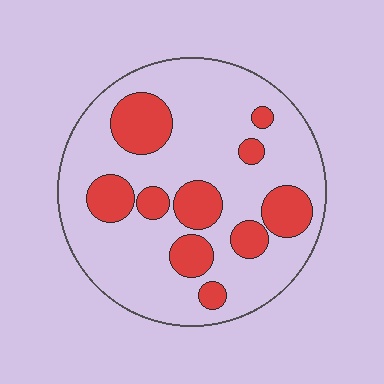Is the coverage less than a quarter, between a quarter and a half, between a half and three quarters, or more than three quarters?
Between a quarter and a half.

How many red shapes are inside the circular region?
10.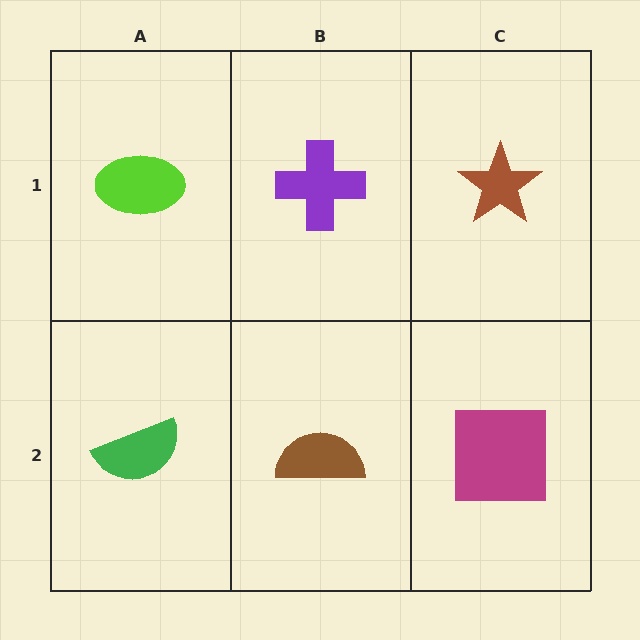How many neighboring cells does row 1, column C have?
2.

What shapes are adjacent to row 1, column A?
A green semicircle (row 2, column A), a purple cross (row 1, column B).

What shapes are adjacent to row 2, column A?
A lime ellipse (row 1, column A), a brown semicircle (row 2, column B).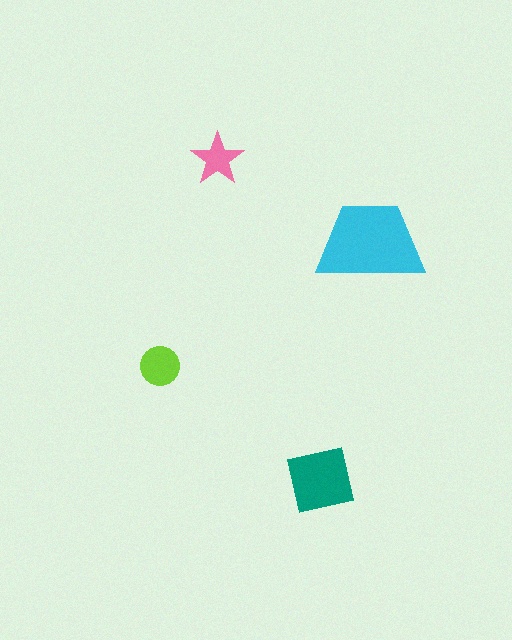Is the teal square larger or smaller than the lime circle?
Larger.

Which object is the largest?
The cyan trapezoid.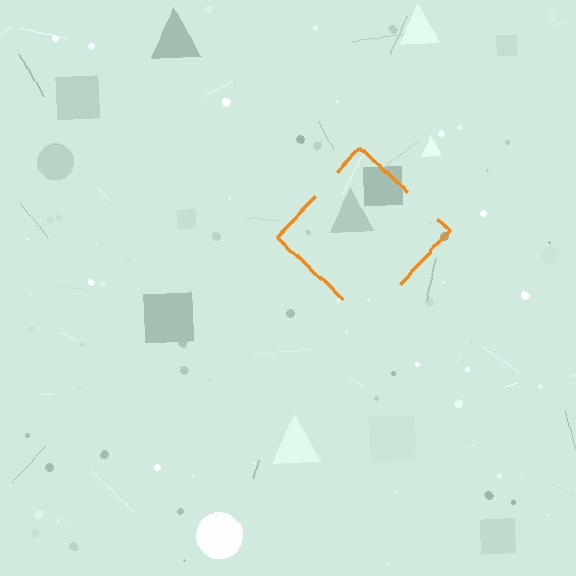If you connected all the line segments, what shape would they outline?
They would outline a diamond.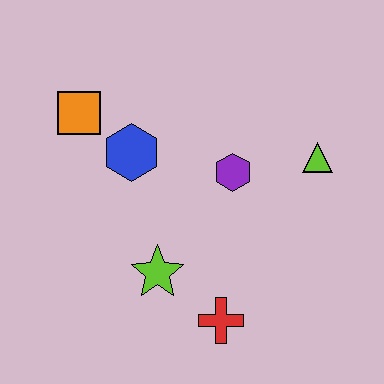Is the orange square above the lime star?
Yes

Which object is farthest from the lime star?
The lime triangle is farthest from the lime star.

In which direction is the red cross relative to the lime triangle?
The red cross is below the lime triangle.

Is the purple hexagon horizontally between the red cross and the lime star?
No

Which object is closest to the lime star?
The red cross is closest to the lime star.